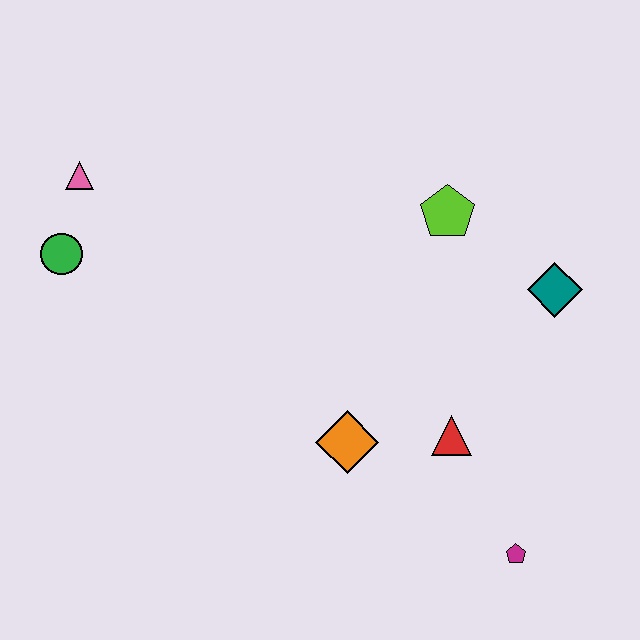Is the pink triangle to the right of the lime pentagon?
No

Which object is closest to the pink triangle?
The green circle is closest to the pink triangle.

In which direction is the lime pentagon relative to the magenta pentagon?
The lime pentagon is above the magenta pentagon.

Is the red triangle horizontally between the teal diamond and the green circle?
Yes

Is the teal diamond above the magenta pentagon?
Yes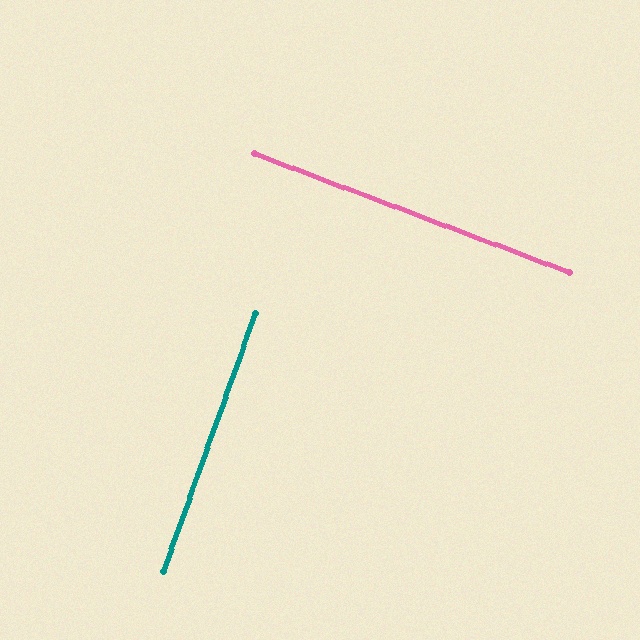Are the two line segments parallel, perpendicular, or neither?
Perpendicular — they meet at approximately 89°.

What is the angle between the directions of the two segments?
Approximately 89 degrees.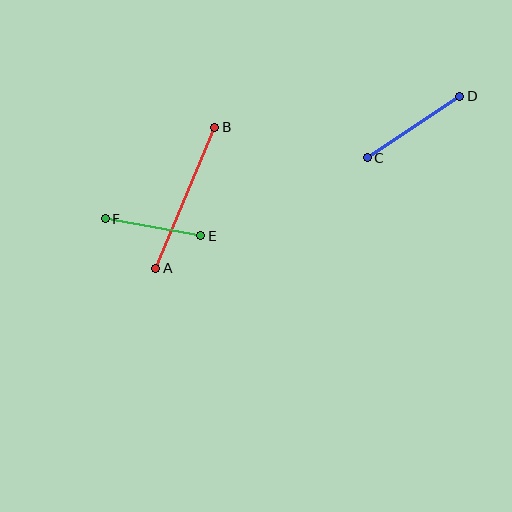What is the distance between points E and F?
The distance is approximately 97 pixels.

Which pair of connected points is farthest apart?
Points A and B are farthest apart.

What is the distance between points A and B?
The distance is approximately 153 pixels.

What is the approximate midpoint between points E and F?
The midpoint is at approximately (153, 227) pixels.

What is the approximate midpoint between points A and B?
The midpoint is at approximately (185, 198) pixels.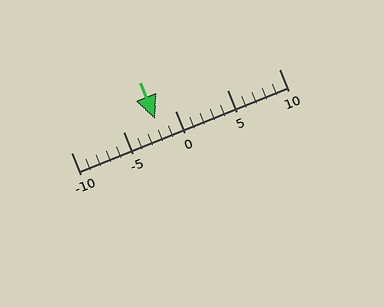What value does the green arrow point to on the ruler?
The green arrow points to approximately -2.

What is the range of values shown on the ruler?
The ruler shows values from -10 to 10.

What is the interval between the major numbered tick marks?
The major tick marks are spaced 5 units apart.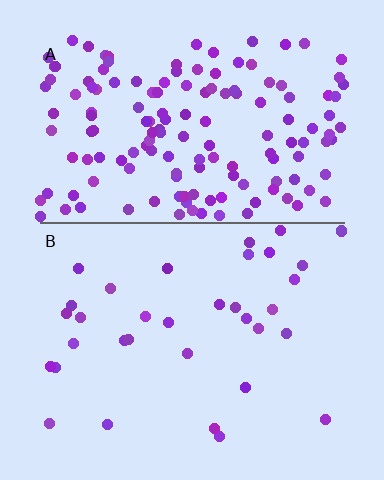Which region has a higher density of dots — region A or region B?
A (the top).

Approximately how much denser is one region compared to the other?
Approximately 4.4× — region A over region B.